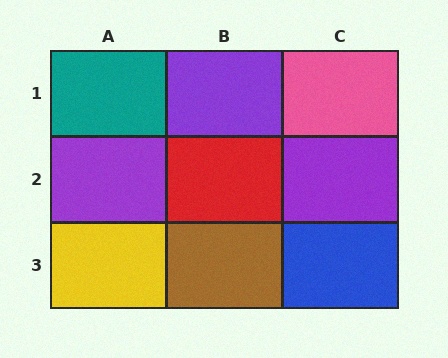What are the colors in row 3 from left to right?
Yellow, brown, blue.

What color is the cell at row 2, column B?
Red.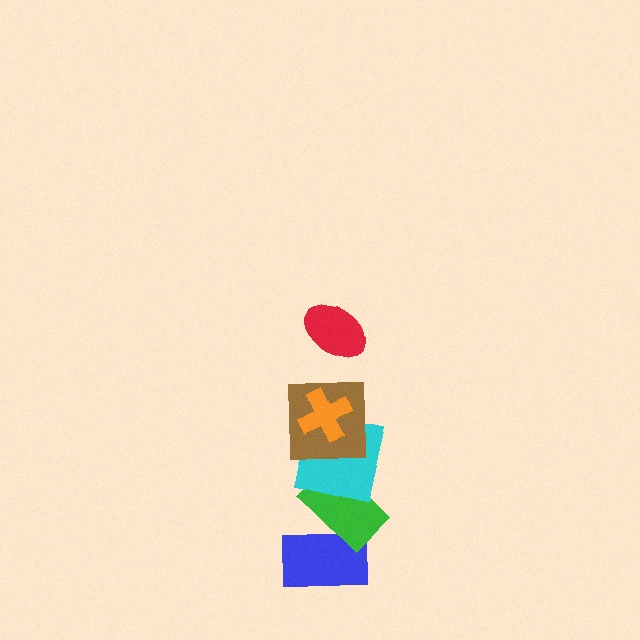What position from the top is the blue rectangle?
The blue rectangle is 6th from the top.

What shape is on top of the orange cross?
The red ellipse is on top of the orange cross.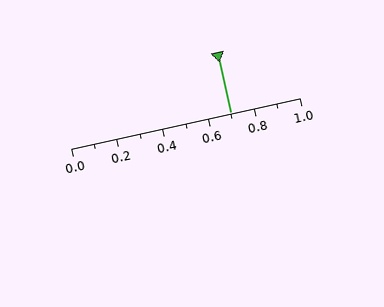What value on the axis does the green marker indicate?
The marker indicates approximately 0.7.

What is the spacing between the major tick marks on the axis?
The major ticks are spaced 0.2 apart.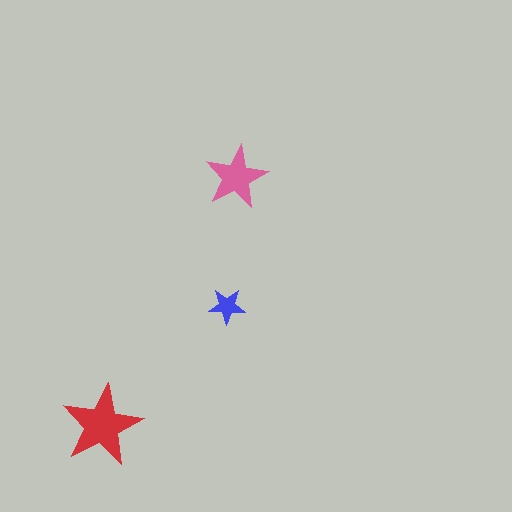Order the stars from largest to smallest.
the red one, the pink one, the blue one.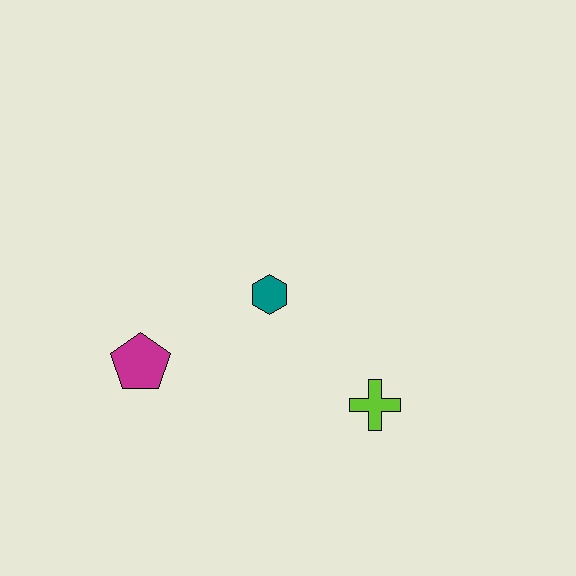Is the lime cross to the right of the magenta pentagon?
Yes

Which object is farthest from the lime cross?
The magenta pentagon is farthest from the lime cross.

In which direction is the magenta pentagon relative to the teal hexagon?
The magenta pentagon is to the left of the teal hexagon.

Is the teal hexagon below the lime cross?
No